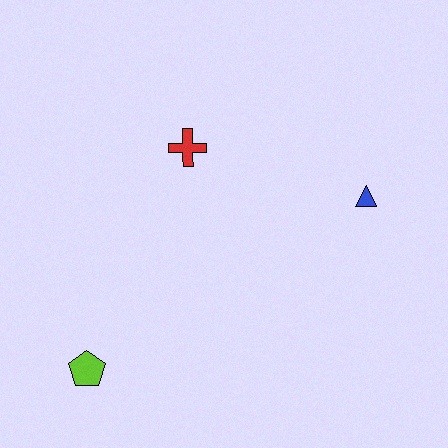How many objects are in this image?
There are 3 objects.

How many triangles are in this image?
There is 1 triangle.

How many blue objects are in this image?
There is 1 blue object.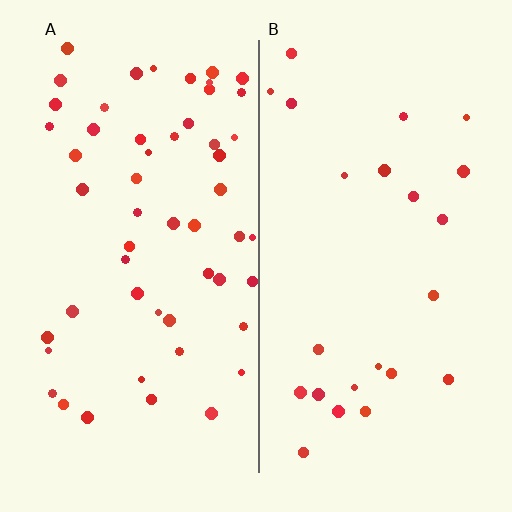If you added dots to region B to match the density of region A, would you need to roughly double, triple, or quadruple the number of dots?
Approximately double.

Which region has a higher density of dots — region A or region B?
A (the left).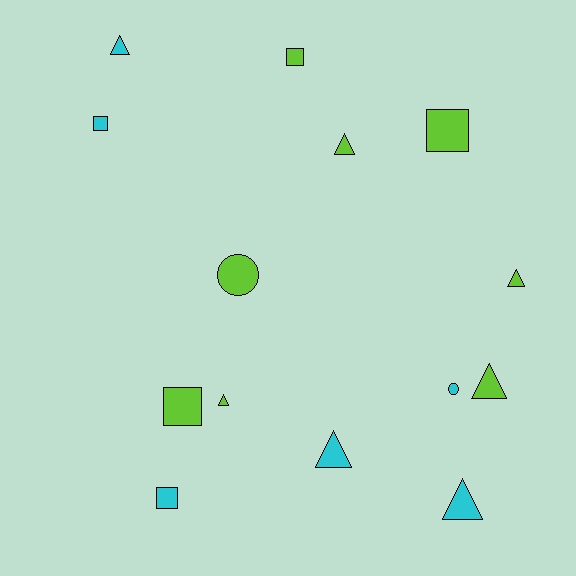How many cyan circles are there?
There is 1 cyan circle.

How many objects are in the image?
There are 14 objects.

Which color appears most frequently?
Lime, with 8 objects.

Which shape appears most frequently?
Triangle, with 7 objects.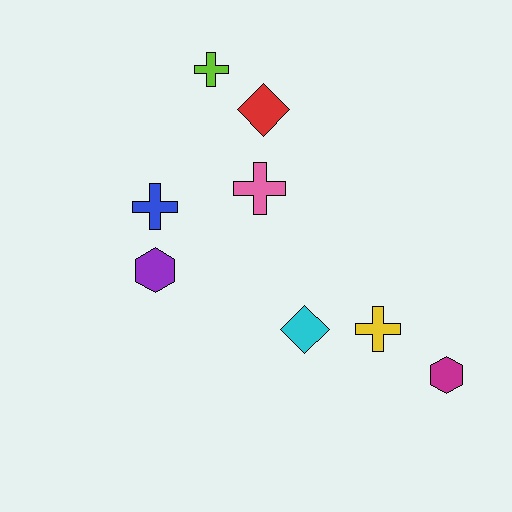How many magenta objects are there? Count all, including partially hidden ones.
There is 1 magenta object.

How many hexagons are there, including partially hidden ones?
There are 2 hexagons.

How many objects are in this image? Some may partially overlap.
There are 8 objects.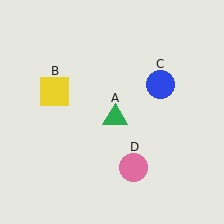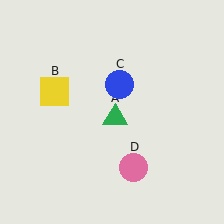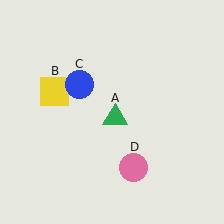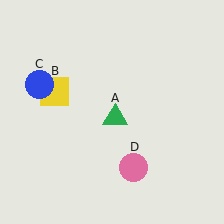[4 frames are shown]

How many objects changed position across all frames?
1 object changed position: blue circle (object C).